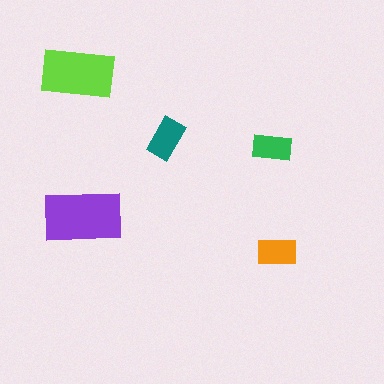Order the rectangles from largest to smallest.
the purple one, the lime one, the teal one, the orange one, the green one.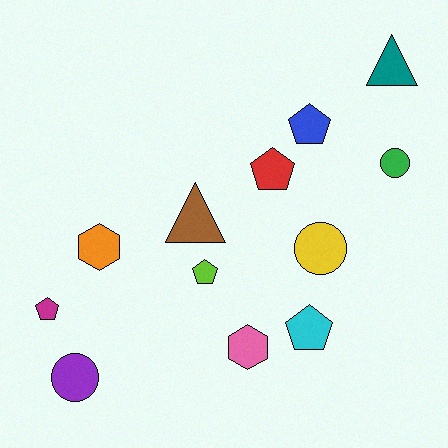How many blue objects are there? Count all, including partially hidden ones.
There is 1 blue object.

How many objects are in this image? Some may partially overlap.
There are 12 objects.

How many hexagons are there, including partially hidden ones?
There are 2 hexagons.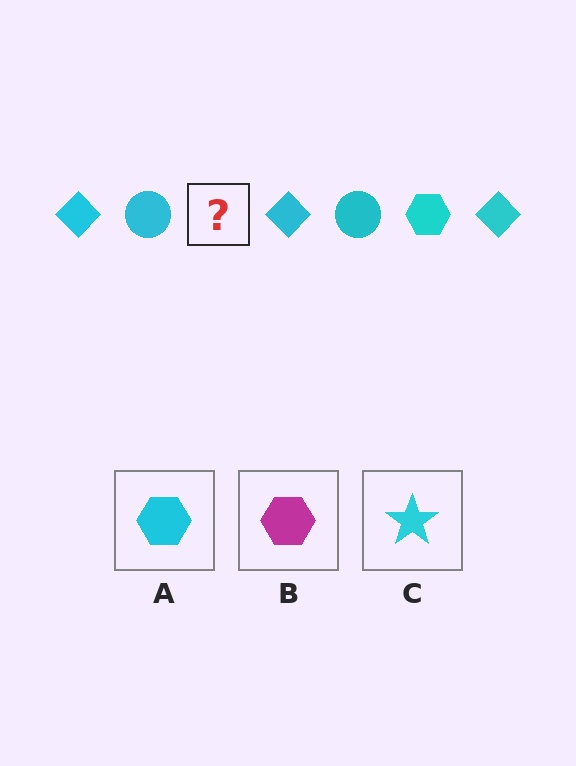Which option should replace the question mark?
Option A.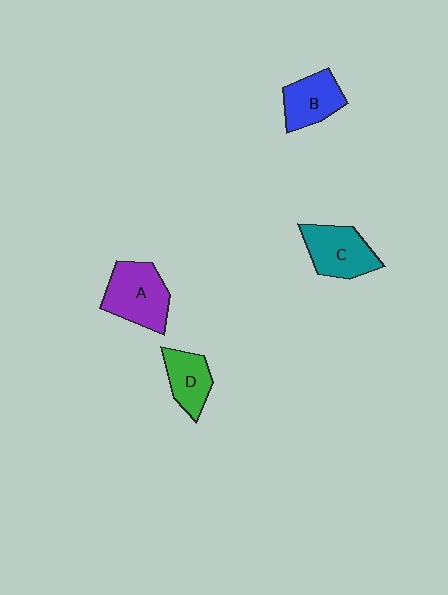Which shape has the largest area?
Shape A (purple).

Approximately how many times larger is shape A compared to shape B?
Approximately 1.4 times.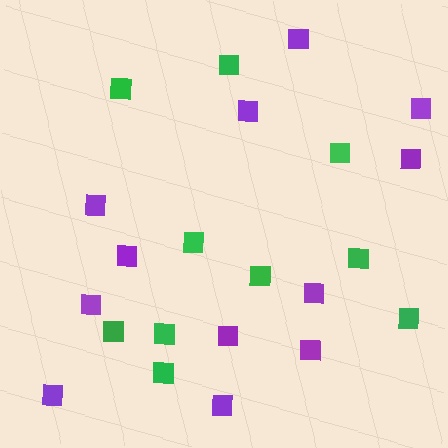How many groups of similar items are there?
There are 2 groups: one group of green squares (10) and one group of purple squares (12).